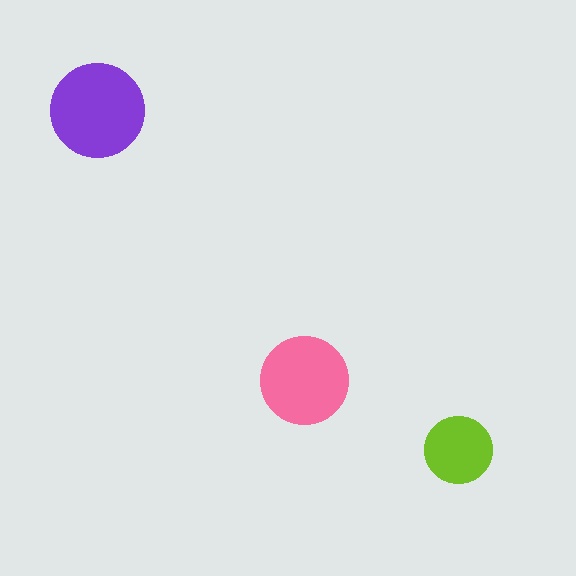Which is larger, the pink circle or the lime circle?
The pink one.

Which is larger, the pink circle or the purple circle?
The purple one.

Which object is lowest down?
The lime circle is bottommost.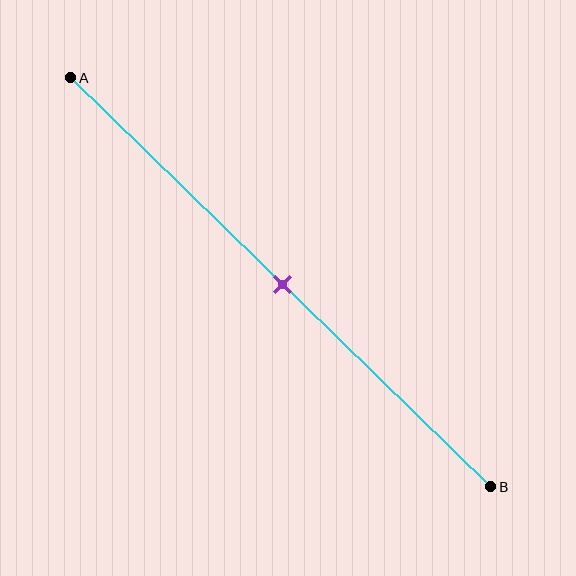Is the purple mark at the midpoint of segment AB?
Yes, the mark is approximately at the midpoint.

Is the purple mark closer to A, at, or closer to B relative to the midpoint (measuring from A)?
The purple mark is approximately at the midpoint of segment AB.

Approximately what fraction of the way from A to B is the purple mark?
The purple mark is approximately 50% of the way from A to B.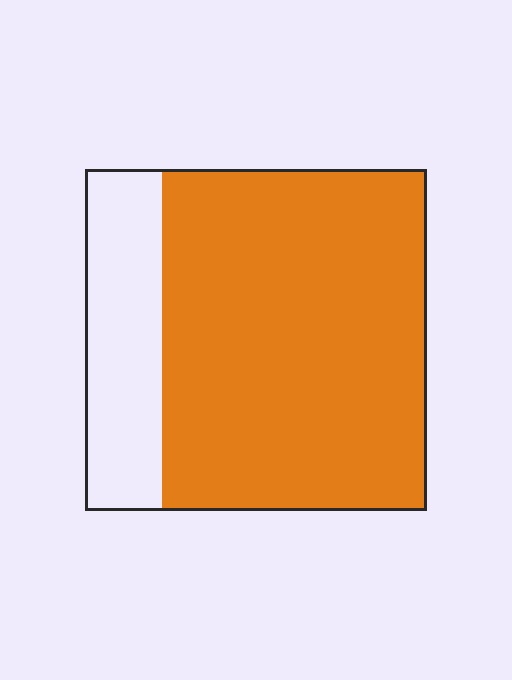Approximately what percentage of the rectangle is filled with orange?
Approximately 75%.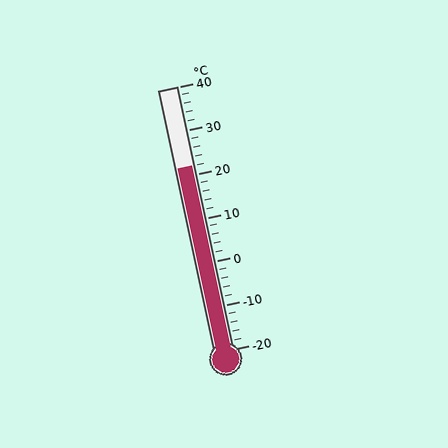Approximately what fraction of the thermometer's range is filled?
The thermometer is filled to approximately 70% of its range.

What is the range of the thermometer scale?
The thermometer scale ranges from -20°C to 40°C.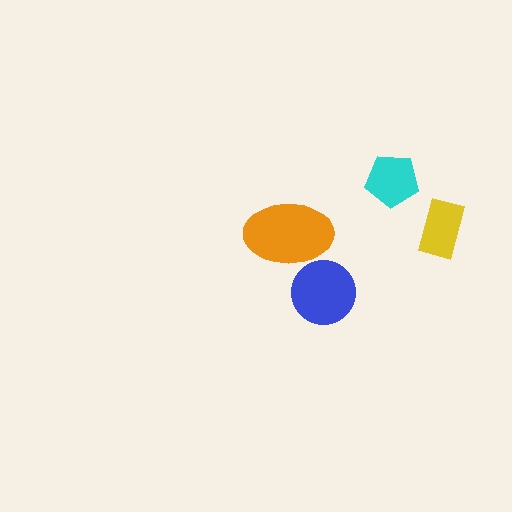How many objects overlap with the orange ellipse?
1 object overlaps with the orange ellipse.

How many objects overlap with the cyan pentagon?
0 objects overlap with the cyan pentagon.